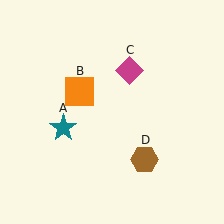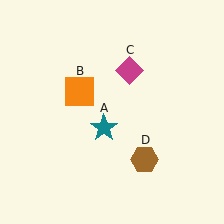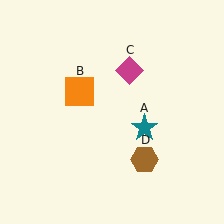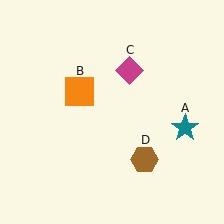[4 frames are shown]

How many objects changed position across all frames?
1 object changed position: teal star (object A).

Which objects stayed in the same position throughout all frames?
Orange square (object B) and magenta diamond (object C) and brown hexagon (object D) remained stationary.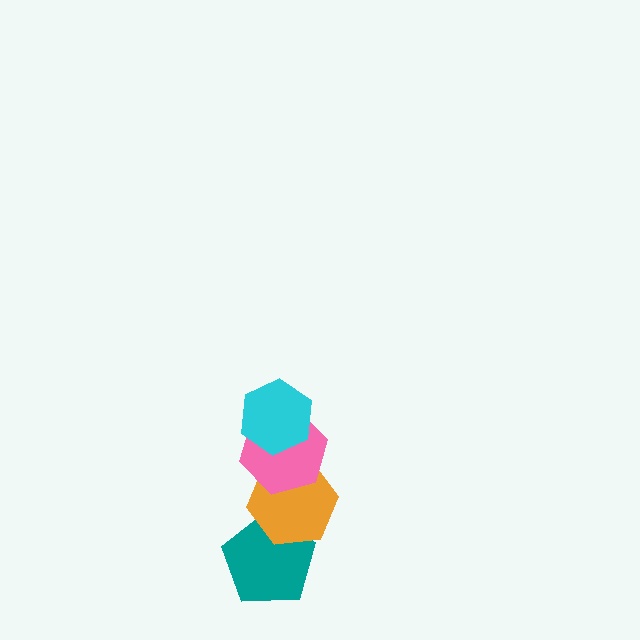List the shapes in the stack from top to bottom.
From top to bottom: the cyan hexagon, the pink hexagon, the orange hexagon, the teal pentagon.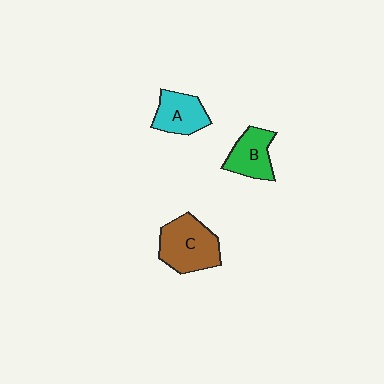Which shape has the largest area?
Shape C (brown).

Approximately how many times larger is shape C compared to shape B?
Approximately 1.5 times.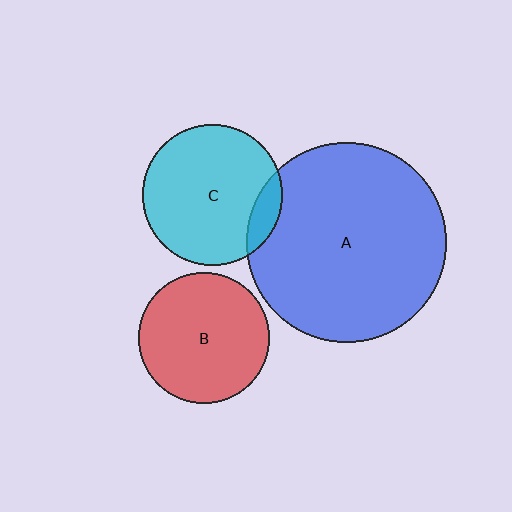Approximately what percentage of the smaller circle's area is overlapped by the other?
Approximately 10%.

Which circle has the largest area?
Circle A (blue).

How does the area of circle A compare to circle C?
Approximately 2.0 times.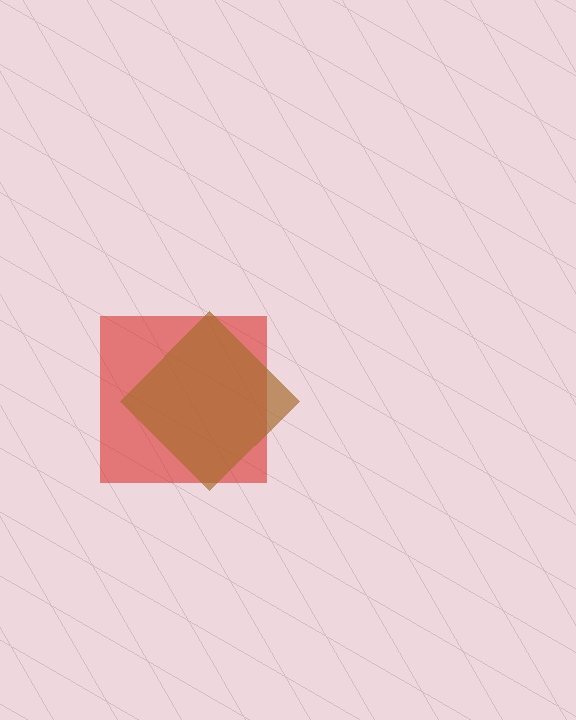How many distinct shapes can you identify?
There are 2 distinct shapes: a red square, a brown diamond.